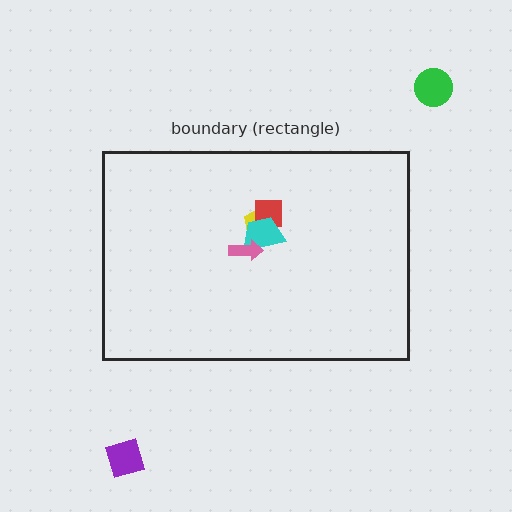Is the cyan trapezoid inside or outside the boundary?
Inside.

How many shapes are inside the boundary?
4 inside, 2 outside.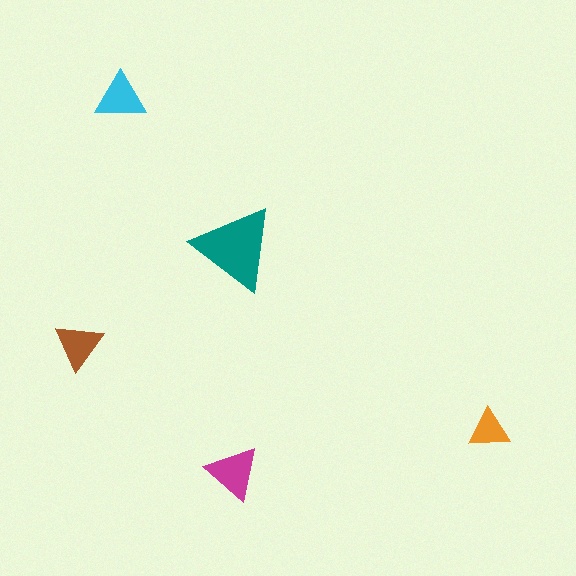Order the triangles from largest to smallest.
the teal one, the magenta one, the cyan one, the brown one, the orange one.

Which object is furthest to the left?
The brown triangle is leftmost.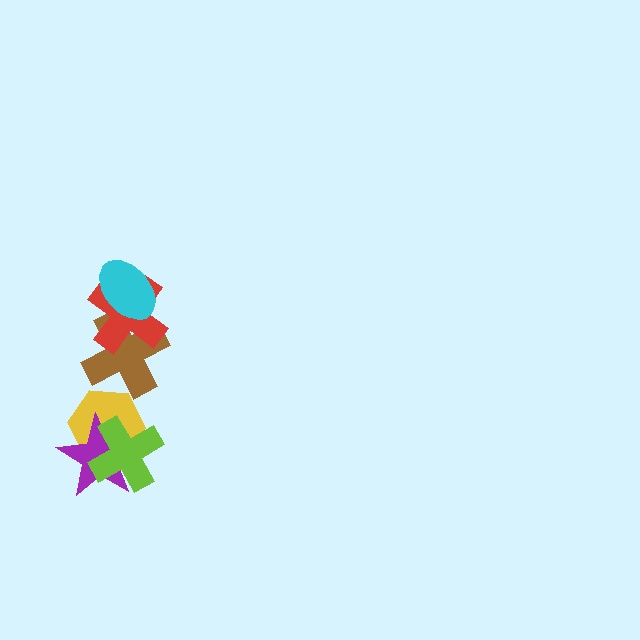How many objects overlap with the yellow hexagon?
3 objects overlap with the yellow hexagon.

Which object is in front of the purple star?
The lime cross is in front of the purple star.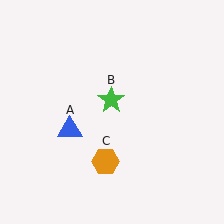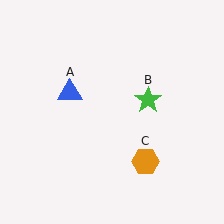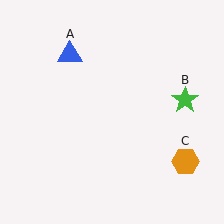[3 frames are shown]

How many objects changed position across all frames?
3 objects changed position: blue triangle (object A), green star (object B), orange hexagon (object C).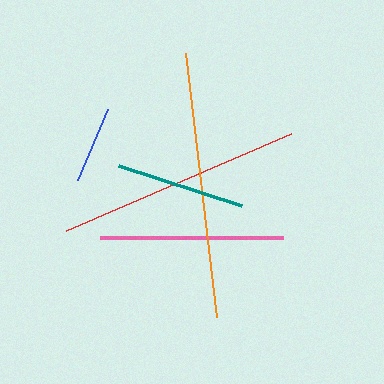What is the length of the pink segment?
The pink segment is approximately 183 pixels long.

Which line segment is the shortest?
The blue line is the shortest at approximately 78 pixels.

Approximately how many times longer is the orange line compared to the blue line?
The orange line is approximately 3.4 times the length of the blue line.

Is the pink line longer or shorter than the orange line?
The orange line is longer than the pink line.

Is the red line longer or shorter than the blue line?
The red line is longer than the blue line.